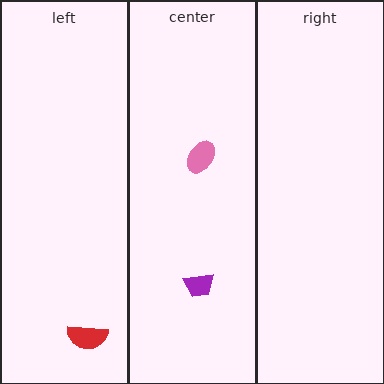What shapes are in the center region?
The purple trapezoid, the pink ellipse.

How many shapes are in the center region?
2.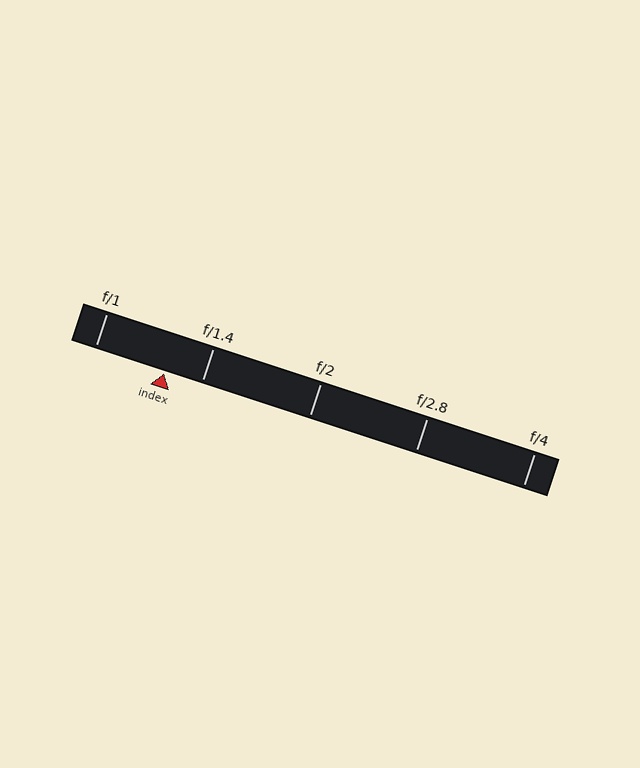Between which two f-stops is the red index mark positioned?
The index mark is between f/1 and f/1.4.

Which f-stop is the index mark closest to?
The index mark is closest to f/1.4.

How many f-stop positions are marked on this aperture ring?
There are 5 f-stop positions marked.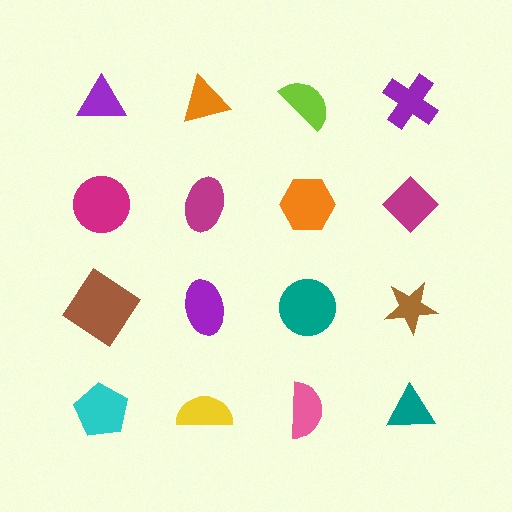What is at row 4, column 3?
A pink semicircle.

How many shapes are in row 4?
4 shapes.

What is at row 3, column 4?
A brown star.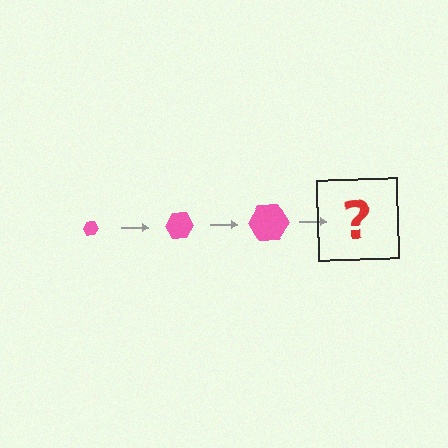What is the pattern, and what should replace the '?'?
The pattern is that the hexagon gets progressively larger each step. The '?' should be a pink hexagon, larger than the previous one.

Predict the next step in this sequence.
The next step is a pink hexagon, larger than the previous one.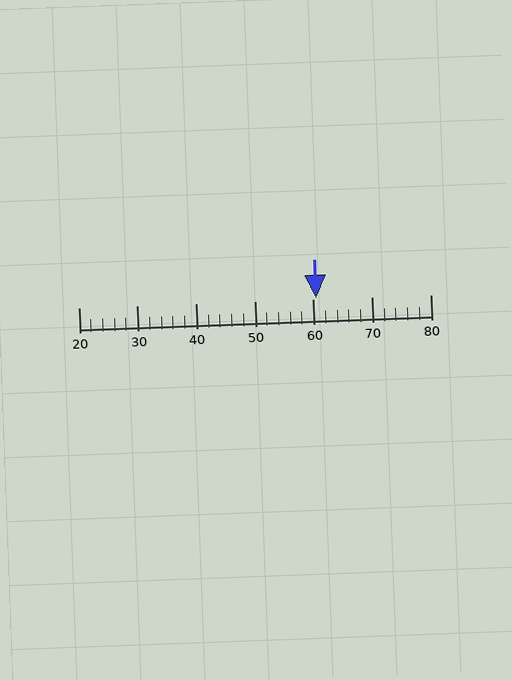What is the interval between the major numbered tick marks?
The major tick marks are spaced 10 units apart.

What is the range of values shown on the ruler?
The ruler shows values from 20 to 80.